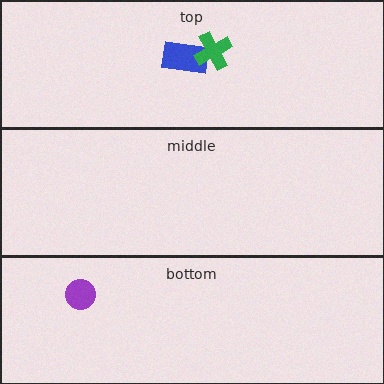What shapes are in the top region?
The blue rectangle, the green cross.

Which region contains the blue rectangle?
The top region.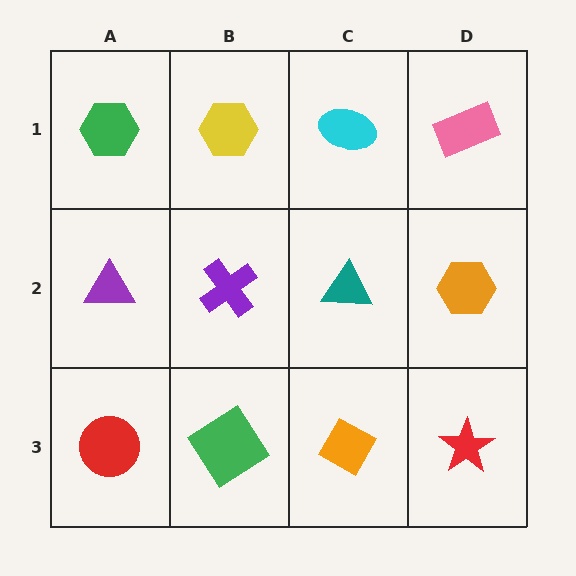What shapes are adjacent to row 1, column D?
An orange hexagon (row 2, column D), a cyan ellipse (row 1, column C).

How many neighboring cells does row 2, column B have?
4.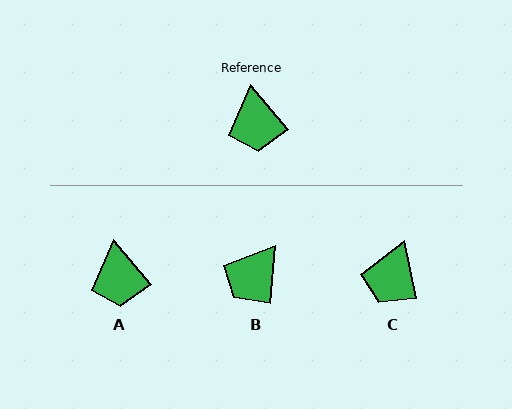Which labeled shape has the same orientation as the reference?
A.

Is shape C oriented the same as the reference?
No, it is off by about 29 degrees.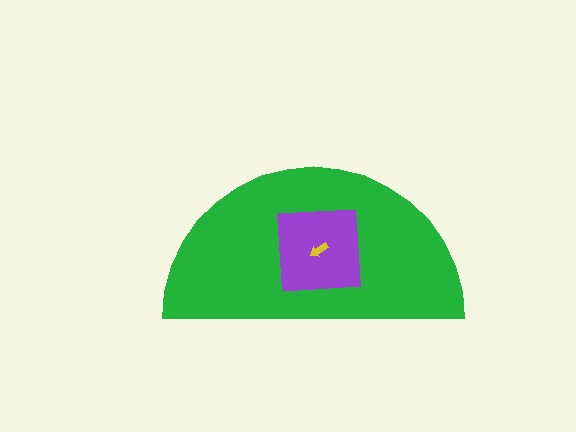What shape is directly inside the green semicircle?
The purple square.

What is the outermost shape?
The green semicircle.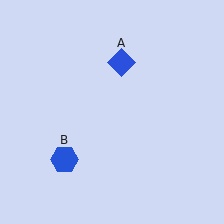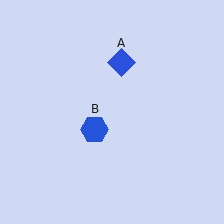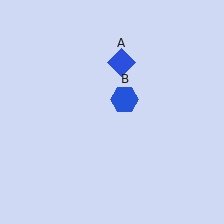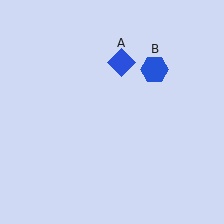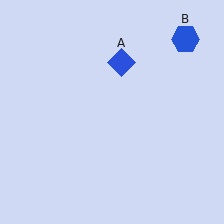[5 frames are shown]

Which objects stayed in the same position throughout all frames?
Blue diamond (object A) remained stationary.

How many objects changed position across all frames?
1 object changed position: blue hexagon (object B).